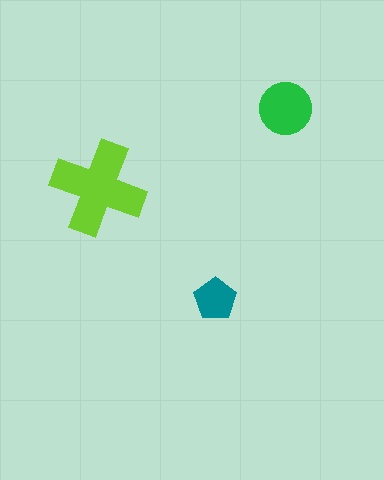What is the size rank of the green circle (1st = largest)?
2nd.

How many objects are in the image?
There are 3 objects in the image.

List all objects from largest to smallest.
The lime cross, the green circle, the teal pentagon.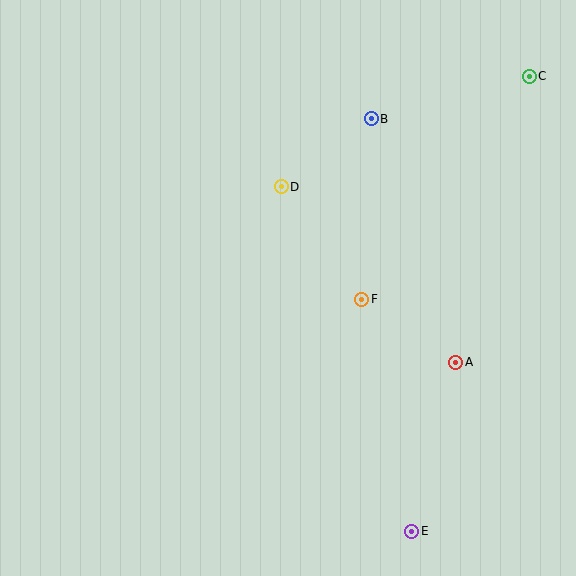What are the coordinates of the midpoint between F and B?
The midpoint between F and B is at (366, 209).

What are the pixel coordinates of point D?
Point D is at (281, 187).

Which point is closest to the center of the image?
Point F at (362, 299) is closest to the center.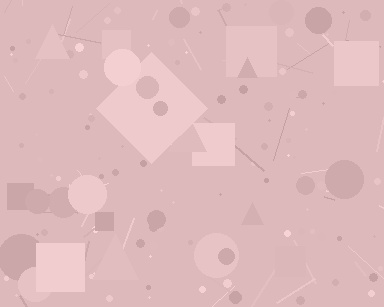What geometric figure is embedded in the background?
A diamond is embedded in the background.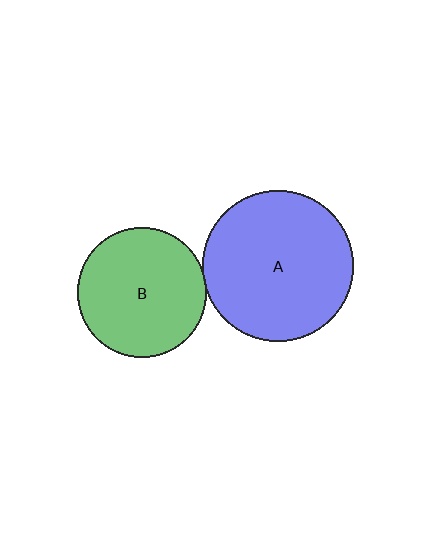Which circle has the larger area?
Circle A (blue).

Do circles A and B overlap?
Yes.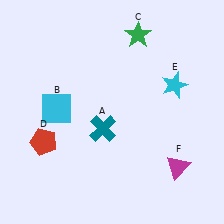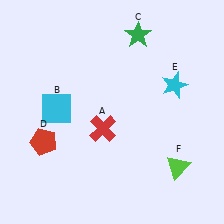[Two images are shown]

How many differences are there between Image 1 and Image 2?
There are 2 differences between the two images.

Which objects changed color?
A changed from teal to red. F changed from magenta to lime.